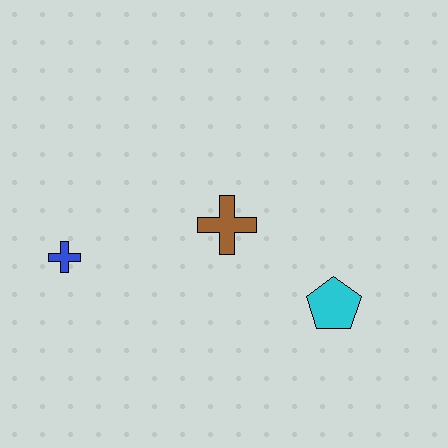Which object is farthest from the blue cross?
The cyan pentagon is farthest from the blue cross.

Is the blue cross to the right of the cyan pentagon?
No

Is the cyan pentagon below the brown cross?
Yes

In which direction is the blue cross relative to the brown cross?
The blue cross is to the left of the brown cross.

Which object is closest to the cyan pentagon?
The brown cross is closest to the cyan pentagon.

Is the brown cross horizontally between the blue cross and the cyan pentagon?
Yes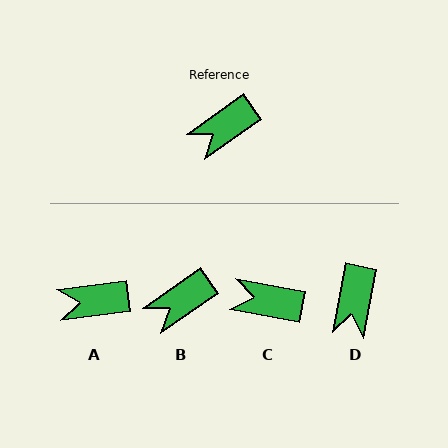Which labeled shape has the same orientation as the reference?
B.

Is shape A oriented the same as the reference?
No, it is off by about 28 degrees.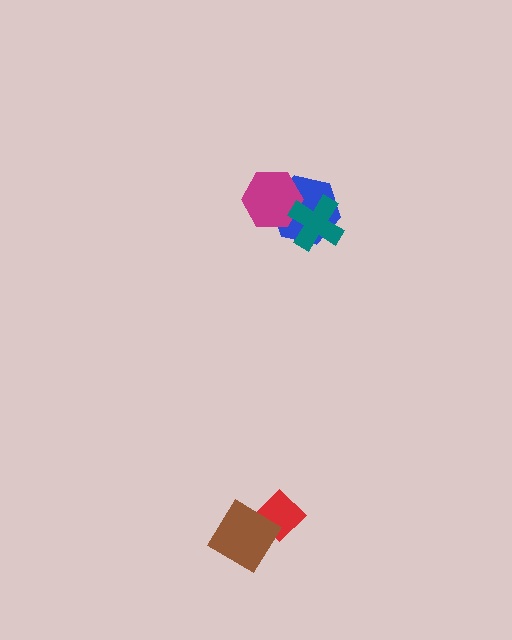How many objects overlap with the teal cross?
2 objects overlap with the teal cross.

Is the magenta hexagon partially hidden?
Yes, it is partially covered by another shape.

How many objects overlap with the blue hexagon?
2 objects overlap with the blue hexagon.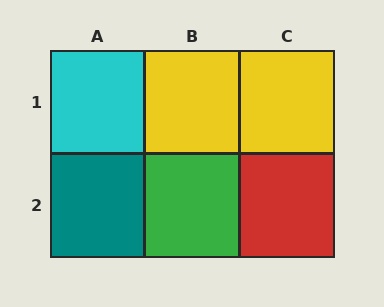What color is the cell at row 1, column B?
Yellow.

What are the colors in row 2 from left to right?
Teal, green, red.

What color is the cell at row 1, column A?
Cyan.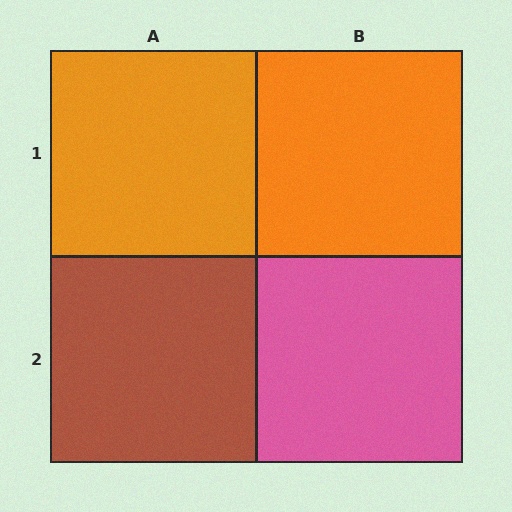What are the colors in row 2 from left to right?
Brown, pink.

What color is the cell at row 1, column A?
Orange.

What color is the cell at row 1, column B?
Orange.